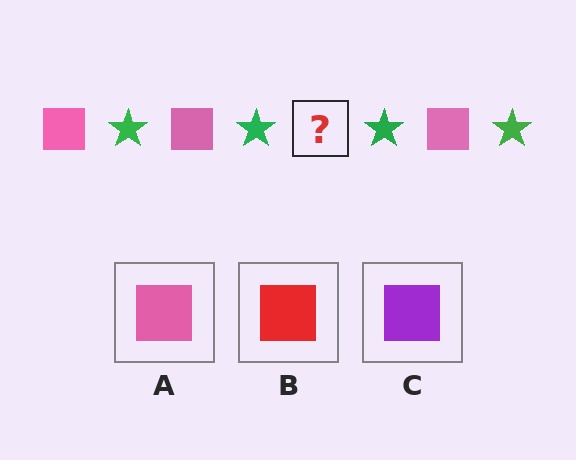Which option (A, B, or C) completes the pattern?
A.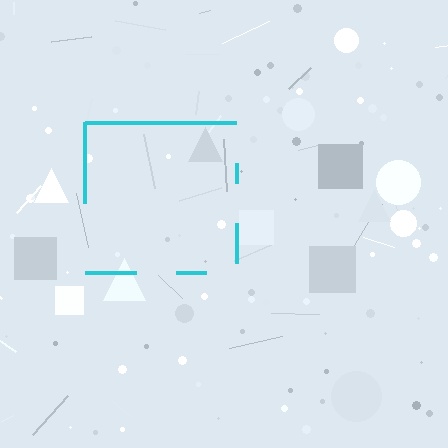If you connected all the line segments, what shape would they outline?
They would outline a square.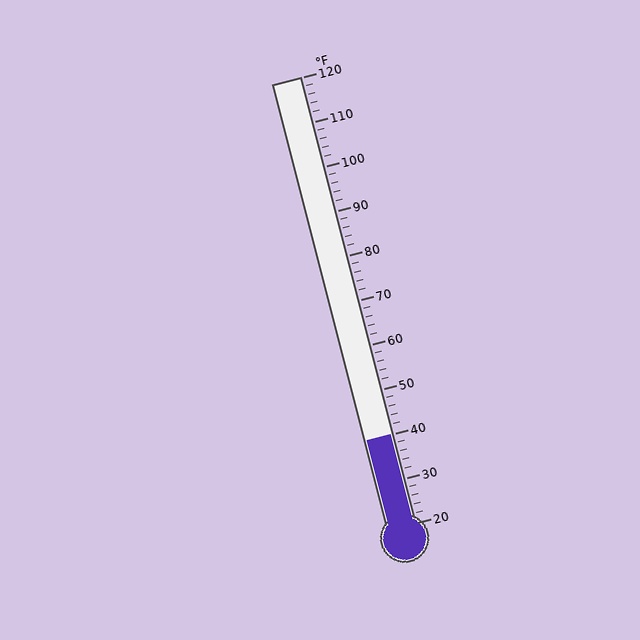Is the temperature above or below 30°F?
The temperature is above 30°F.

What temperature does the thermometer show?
The thermometer shows approximately 40°F.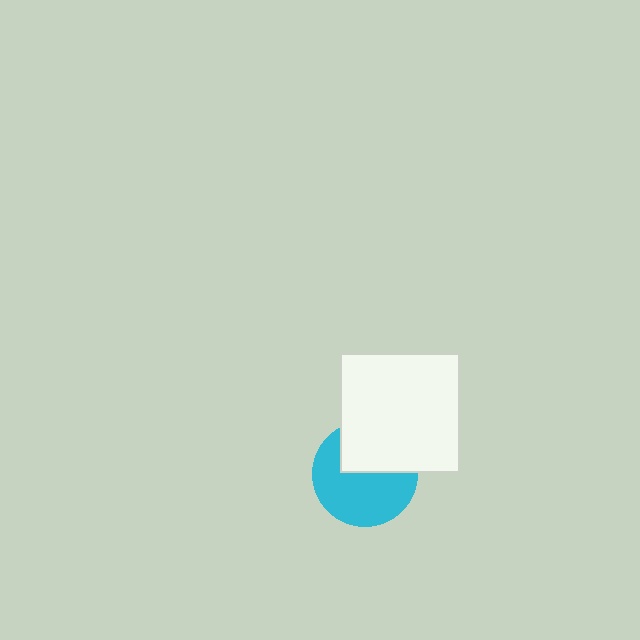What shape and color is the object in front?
The object in front is a white square.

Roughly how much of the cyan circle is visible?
About half of it is visible (roughly 61%).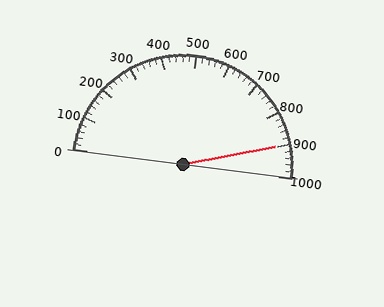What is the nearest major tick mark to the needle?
The nearest major tick mark is 900.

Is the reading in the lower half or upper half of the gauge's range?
The reading is in the upper half of the range (0 to 1000).